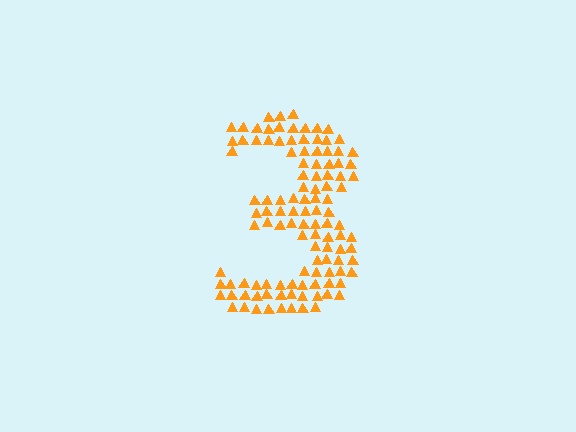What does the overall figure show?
The overall figure shows the digit 3.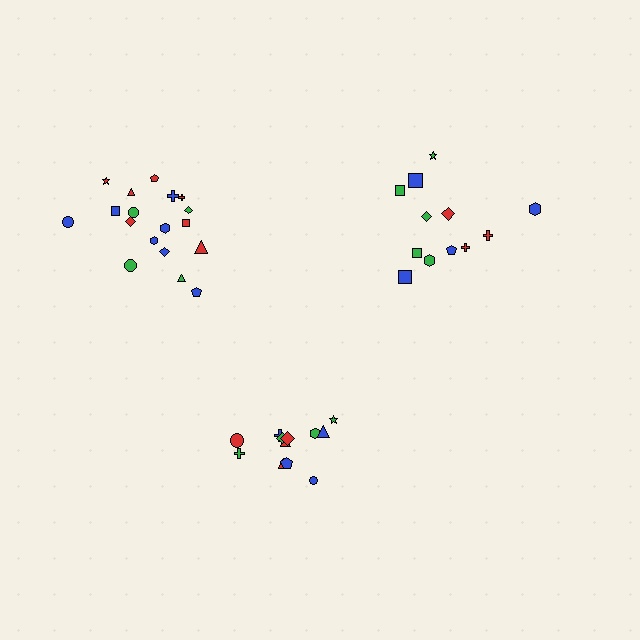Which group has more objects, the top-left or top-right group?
The top-left group.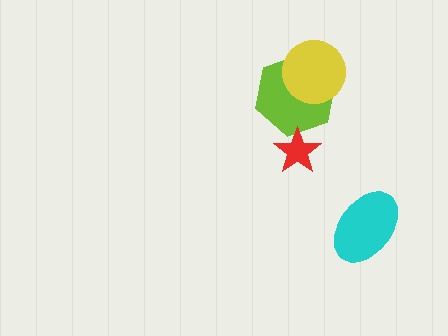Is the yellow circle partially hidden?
No, no other shape covers it.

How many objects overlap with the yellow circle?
1 object overlaps with the yellow circle.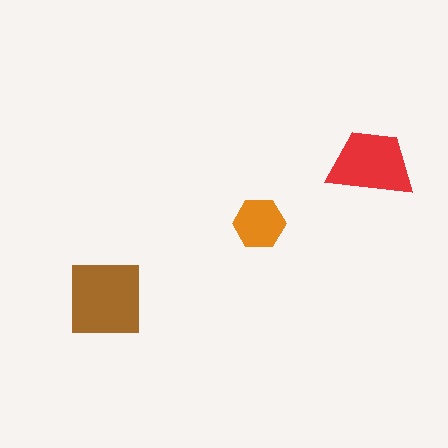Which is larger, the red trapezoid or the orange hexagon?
The red trapezoid.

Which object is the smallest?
The orange hexagon.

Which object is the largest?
The brown square.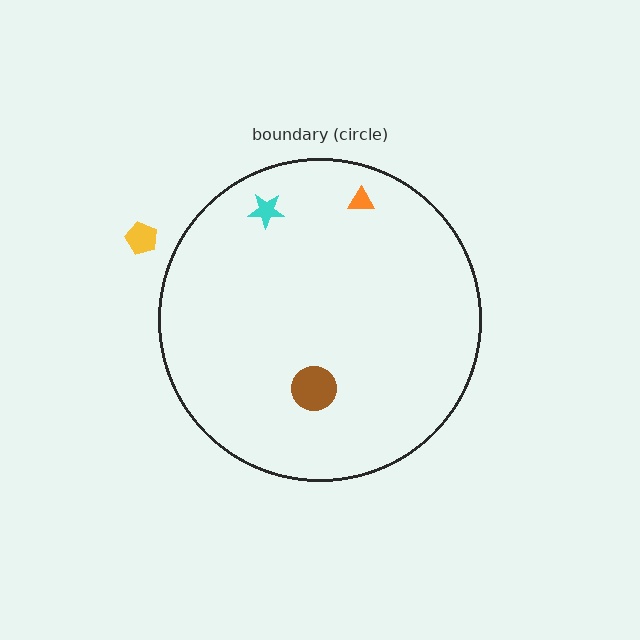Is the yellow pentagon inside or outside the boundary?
Outside.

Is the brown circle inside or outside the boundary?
Inside.